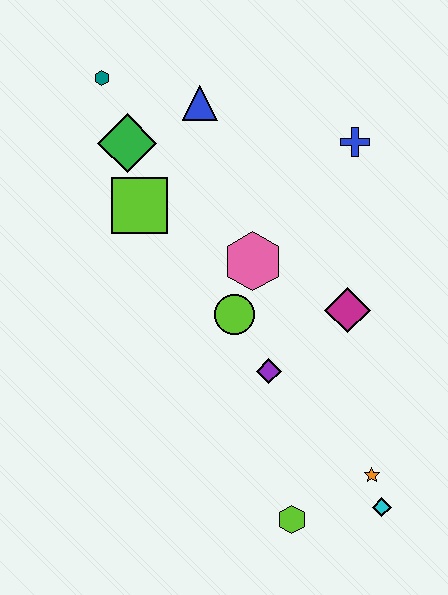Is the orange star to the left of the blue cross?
No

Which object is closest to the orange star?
The cyan diamond is closest to the orange star.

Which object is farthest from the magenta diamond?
The teal hexagon is farthest from the magenta diamond.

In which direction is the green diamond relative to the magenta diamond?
The green diamond is to the left of the magenta diamond.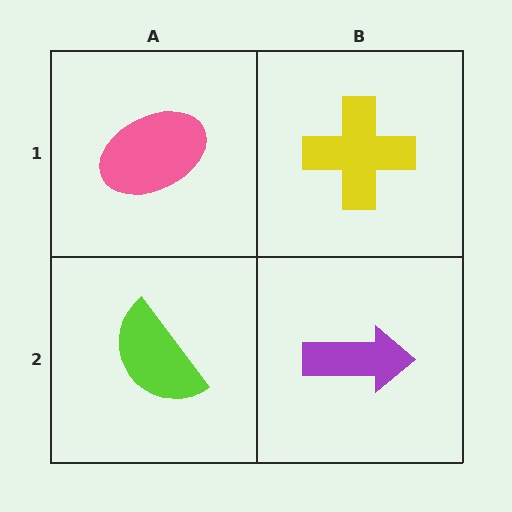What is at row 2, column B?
A purple arrow.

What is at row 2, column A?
A lime semicircle.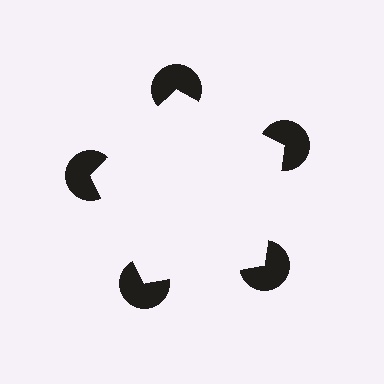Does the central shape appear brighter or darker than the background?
It typically appears slightly brighter than the background, even though no actual brightness change is drawn.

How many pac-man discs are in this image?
There are 5 — one at each vertex of the illusory pentagon.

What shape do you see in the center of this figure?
An illusory pentagon — its edges are inferred from the aligned wedge cuts in the pac-man discs, not physically drawn.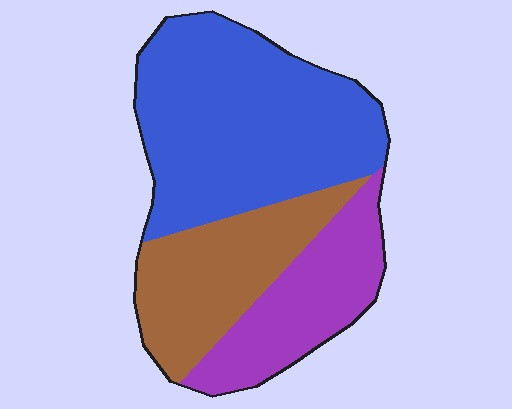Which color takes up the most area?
Blue, at roughly 50%.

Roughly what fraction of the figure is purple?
Purple takes up about one quarter (1/4) of the figure.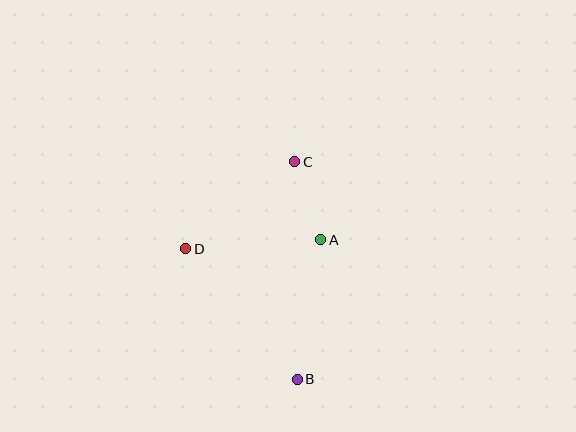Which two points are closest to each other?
Points A and C are closest to each other.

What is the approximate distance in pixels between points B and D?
The distance between B and D is approximately 172 pixels.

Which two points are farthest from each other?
Points B and C are farthest from each other.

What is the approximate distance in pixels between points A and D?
The distance between A and D is approximately 136 pixels.